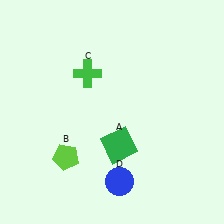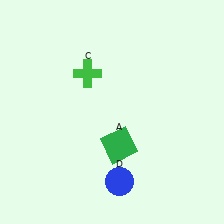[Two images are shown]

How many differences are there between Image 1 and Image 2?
There is 1 difference between the two images.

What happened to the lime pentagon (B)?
The lime pentagon (B) was removed in Image 2. It was in the bottom-left area of Image 1.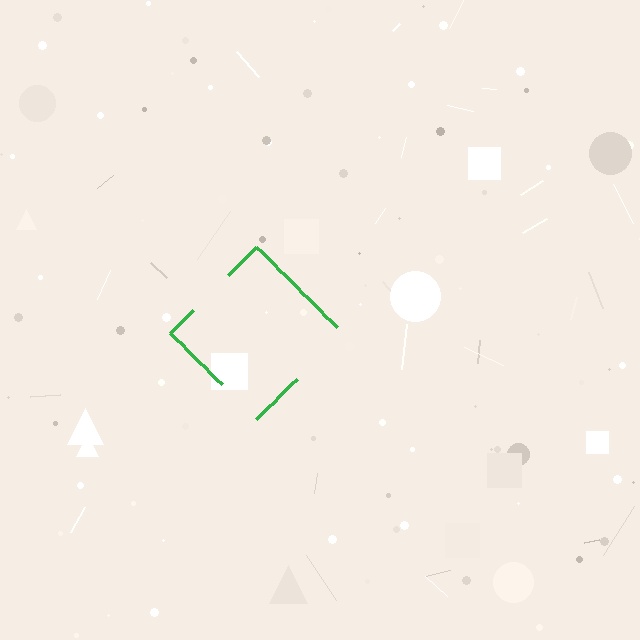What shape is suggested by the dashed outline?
The dashed outline suggests a diamond.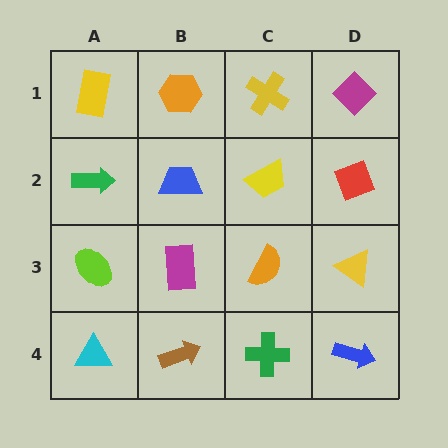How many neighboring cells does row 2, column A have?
3.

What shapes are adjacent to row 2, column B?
An orange hexagon (row 1, column B), a magenta rectangle (row 3, column B), a green arrow (row 2, column A), a yellow trapezoid (row 2, column C).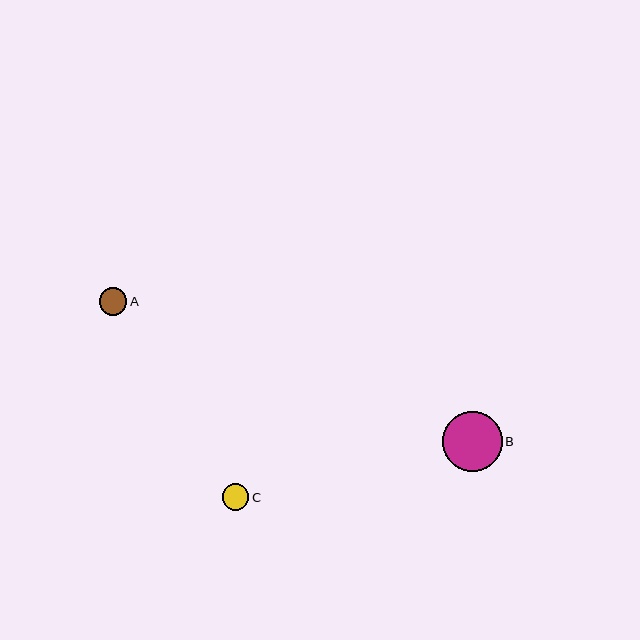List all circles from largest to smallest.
From largest to smallest: B, A, C.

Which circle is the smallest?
Circle C is the smallest with a size of approximately 26 pixels.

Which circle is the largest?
Circle B is the largest with a size of approximately 60 pixels.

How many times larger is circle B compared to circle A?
Circle B is approximately 2.2 times the size of circle A.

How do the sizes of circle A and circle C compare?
Circle A and circle C are approximately the same size.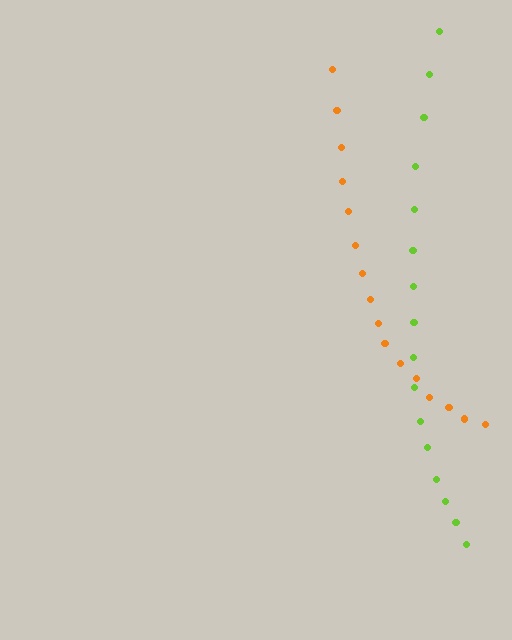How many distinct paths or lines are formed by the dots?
There are 2 distinct paths.